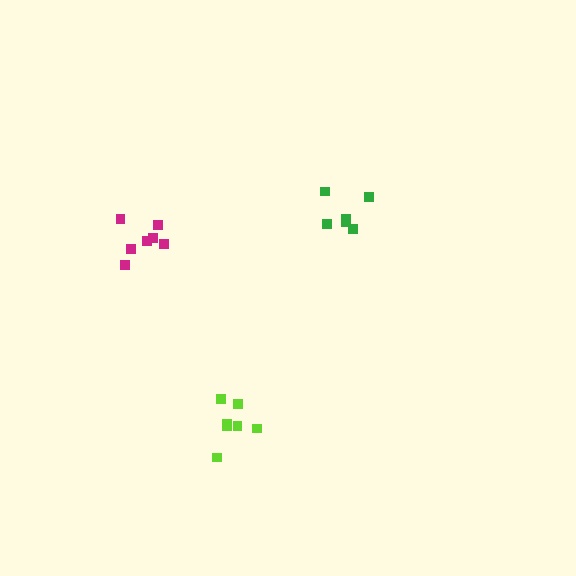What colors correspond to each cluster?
The clusters are colored: green, lime, magenta.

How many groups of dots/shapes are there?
There are 3 groups.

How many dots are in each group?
Group 1: 6 dots, Group 2: 7 dots, Group 3: 7 dots (20 total).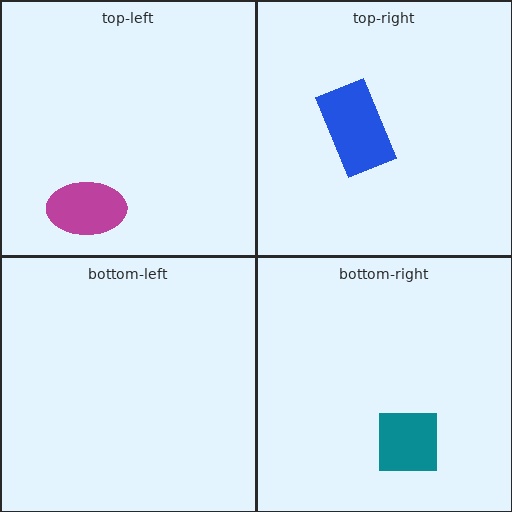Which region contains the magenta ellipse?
The top-left region.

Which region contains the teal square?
The bottom-right region.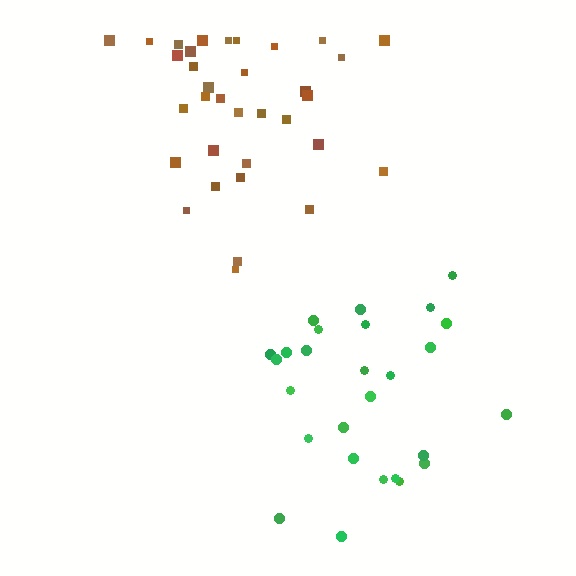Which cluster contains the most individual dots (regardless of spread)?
Brown (34).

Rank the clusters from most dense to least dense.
brown, green.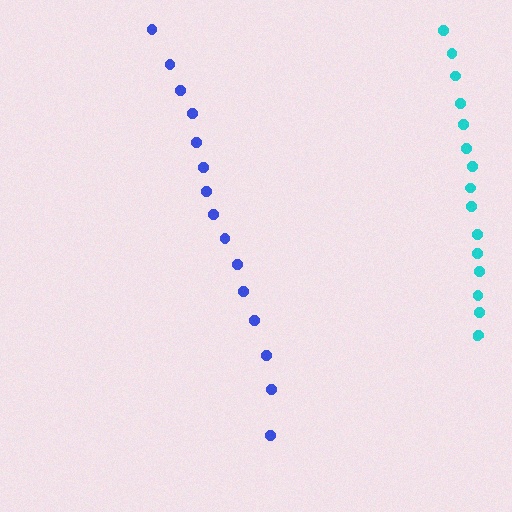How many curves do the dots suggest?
There are 2 distinct paths.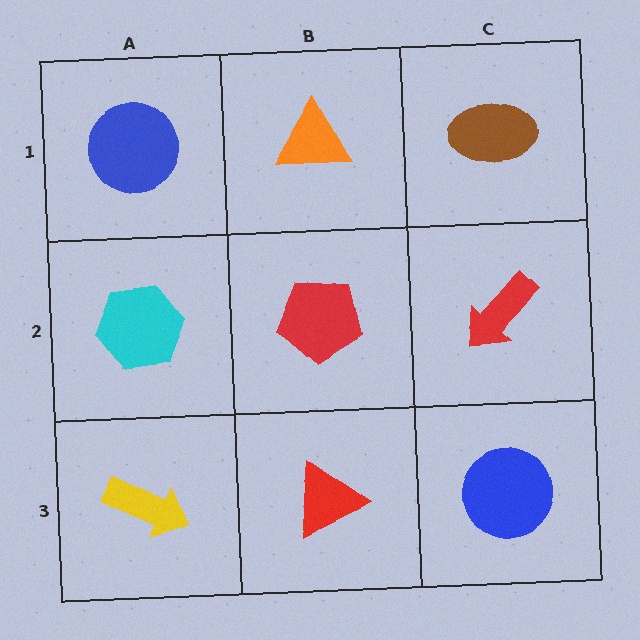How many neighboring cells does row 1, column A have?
2.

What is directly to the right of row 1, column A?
An orange triangle.